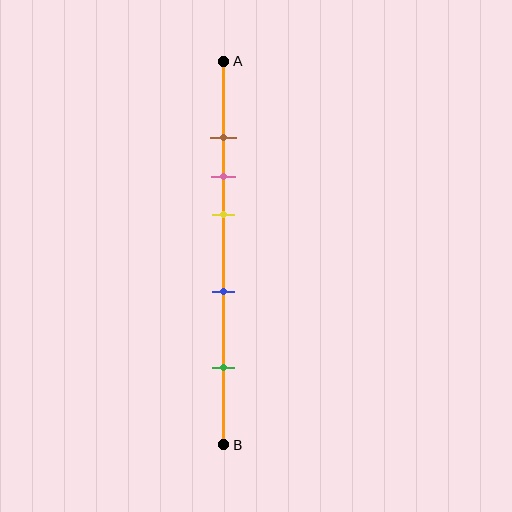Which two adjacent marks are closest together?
The brown and pink marks are the closest adjacent pair.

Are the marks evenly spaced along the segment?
No, the marks are not evenly spaced.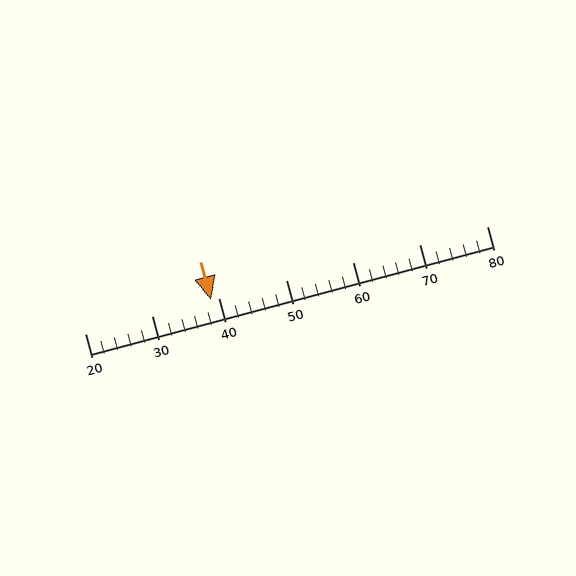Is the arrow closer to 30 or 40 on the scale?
The arrow is closer to 40.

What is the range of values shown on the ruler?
The ruler shows values from 20 to 80.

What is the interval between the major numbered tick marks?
The major tick marks are spaced 10 units apart.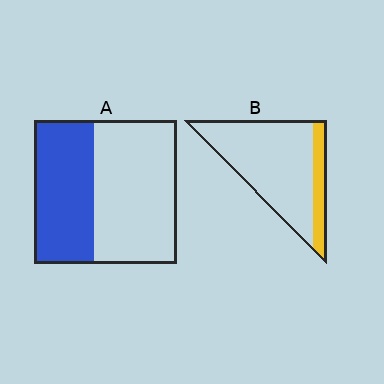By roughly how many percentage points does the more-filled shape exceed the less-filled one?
By roughly 25 percentage points (A over B).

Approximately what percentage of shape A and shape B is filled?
A is approximately 40% and B is approximately 20%.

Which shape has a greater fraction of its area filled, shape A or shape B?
Shape A.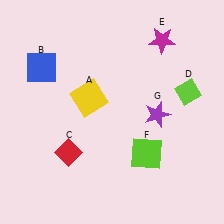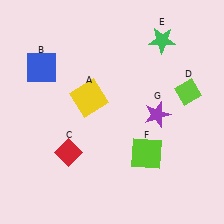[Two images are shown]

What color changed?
The star (E) changed from magenta in Image 1 to green in Image 2.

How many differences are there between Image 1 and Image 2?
There is 1 difference between the two images.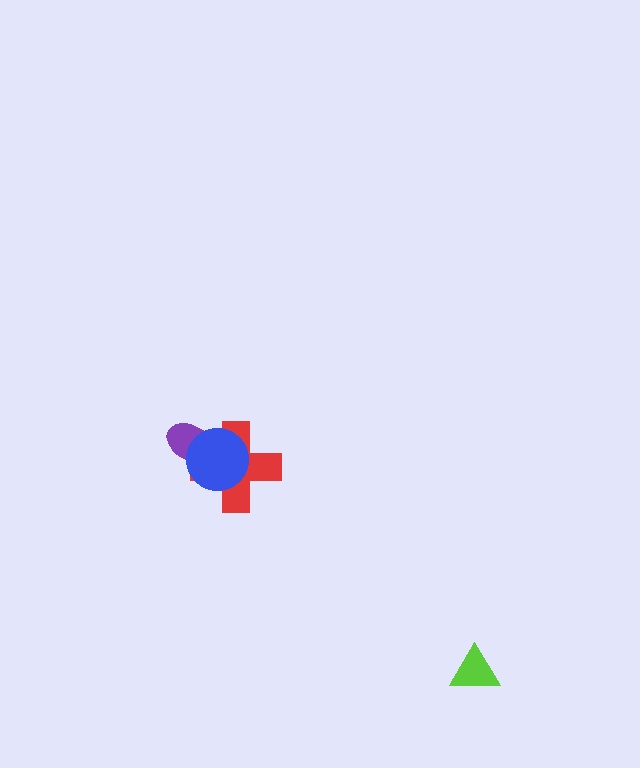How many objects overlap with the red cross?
2 objects overlap with the red cross.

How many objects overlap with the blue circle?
2 objects overlap with the blue circle.